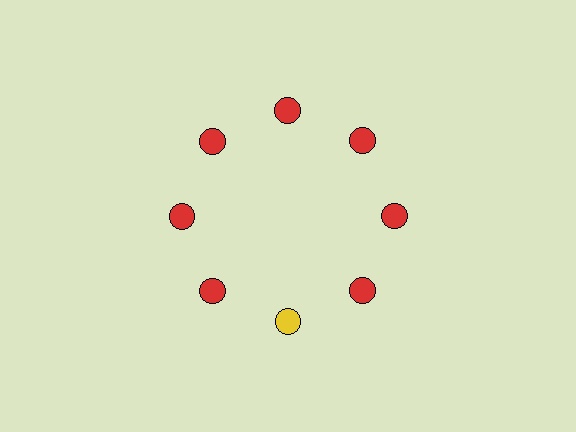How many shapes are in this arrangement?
There are 8 shapes arranged in a ring pattern.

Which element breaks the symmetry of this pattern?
The yellow circle at roughly the 6 o'clock position breaks the symmetry. All other shapes are red circles.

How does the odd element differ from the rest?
It has a different color: yellow instead of red.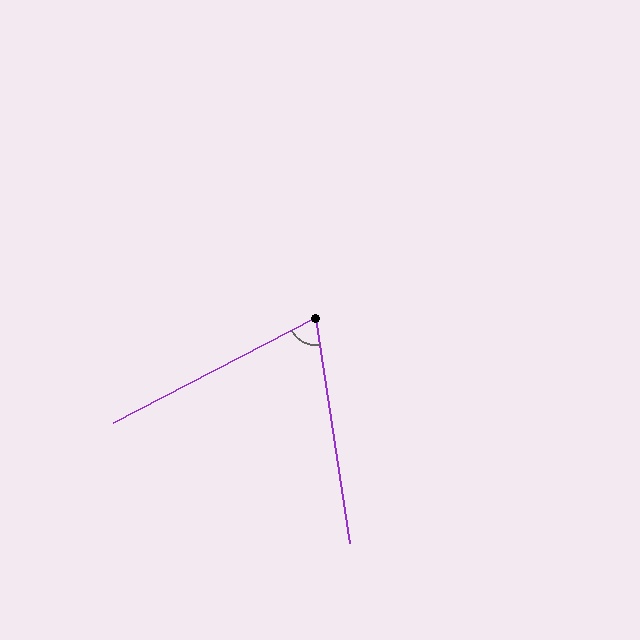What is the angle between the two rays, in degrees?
Approximately 71 degrees.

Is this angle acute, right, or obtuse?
It is acute.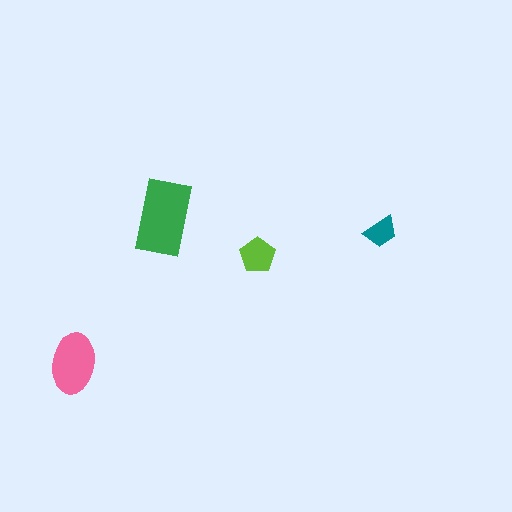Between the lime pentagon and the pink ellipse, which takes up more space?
The pink ellipse.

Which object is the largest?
The green rectangle.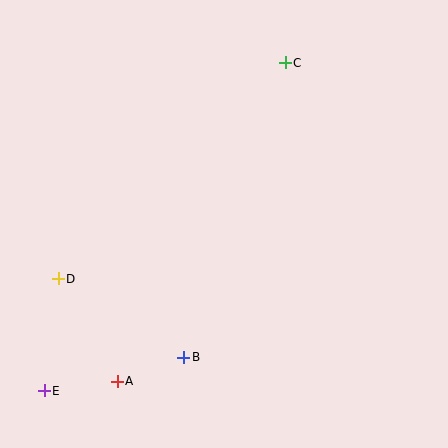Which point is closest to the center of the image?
Point B at (184, 357) is closest to the center.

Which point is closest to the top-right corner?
Point C is closest to the top-right corner.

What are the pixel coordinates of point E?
Point E is at (44, 391).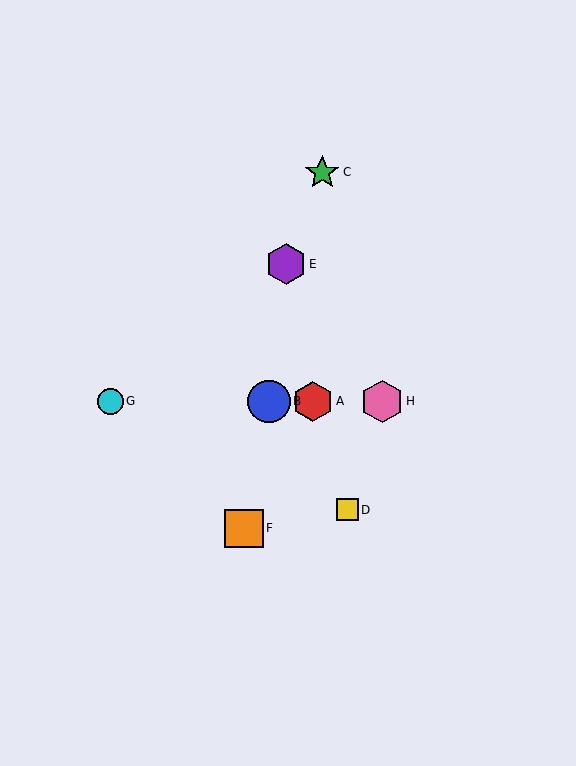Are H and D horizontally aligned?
No, H is at y≈401 and D is at y≈510.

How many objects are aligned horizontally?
4 objects (A, B, G, H) are aligned horizontally.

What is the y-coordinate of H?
Object H is at y≈401.